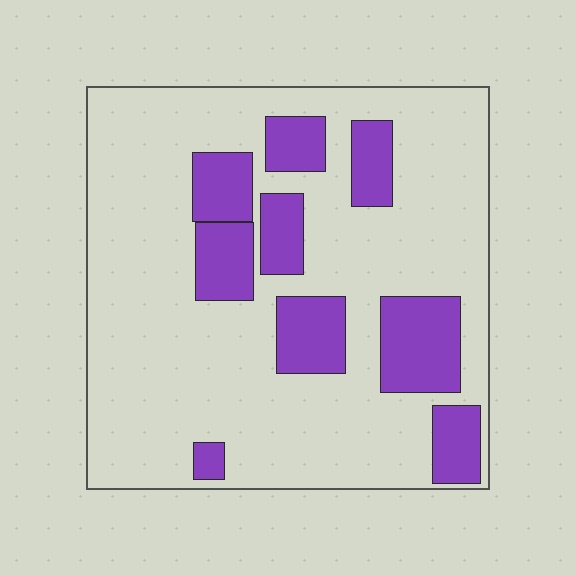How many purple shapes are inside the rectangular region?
9.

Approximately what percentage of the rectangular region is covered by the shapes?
Approximately 25%.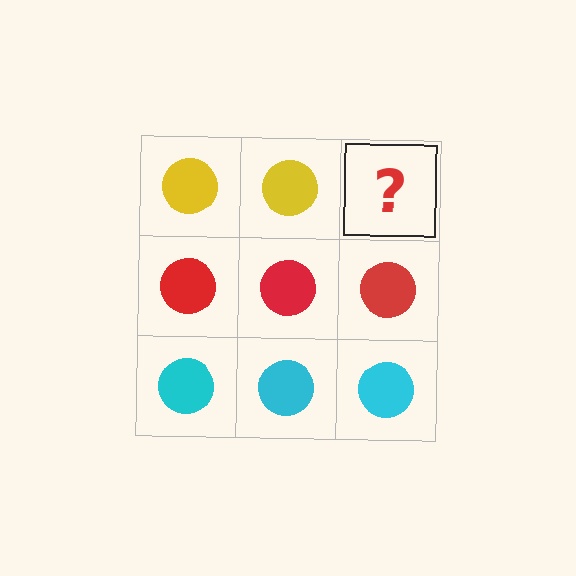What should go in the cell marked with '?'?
The missing cell should contain a yellow circle.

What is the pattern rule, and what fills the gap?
The rule is that each row has a consistent color. The gap should be filled with a yellow circle.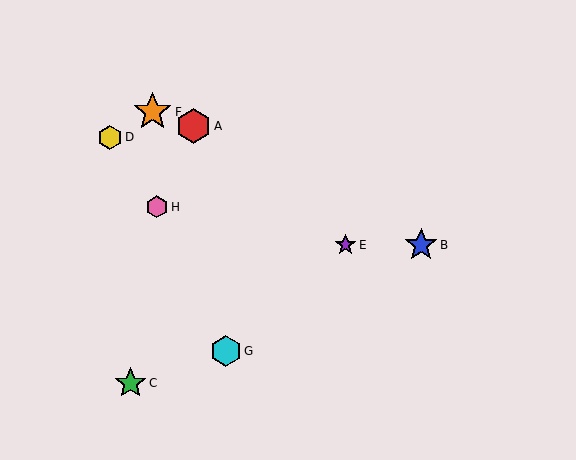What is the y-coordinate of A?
Object A is at y≈126.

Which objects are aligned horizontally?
Objects B, E are aligned horizontally.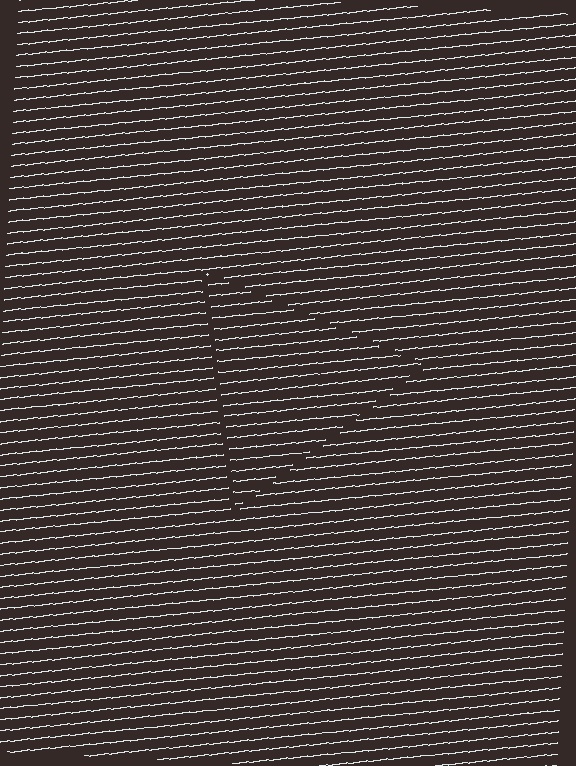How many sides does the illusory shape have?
3 sides — the line-ends trace a triangle.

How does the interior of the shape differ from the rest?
The interior of the shape contains the same grating, shifted by half a period — the contour is defined by the phase discontinuity where line-ends from the inner and outer gratings abut.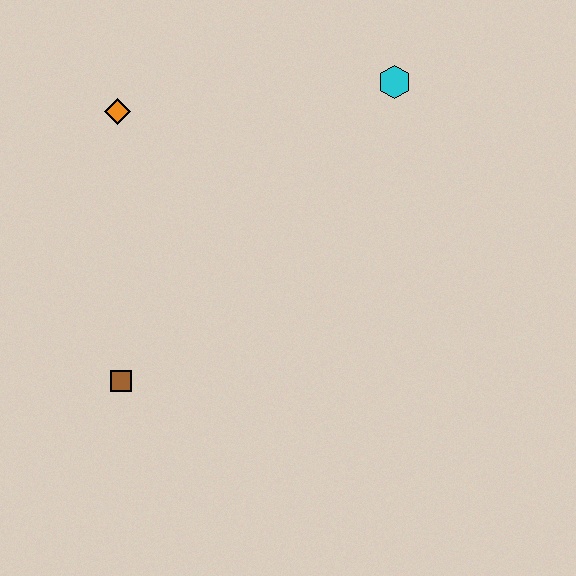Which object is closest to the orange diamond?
The brown square is closest to the orange diamond.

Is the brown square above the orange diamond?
No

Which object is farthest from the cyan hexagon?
The brown square is farthest from the cyan hexagon.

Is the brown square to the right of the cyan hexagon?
No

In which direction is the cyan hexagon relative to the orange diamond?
The cyan hexagon is to the right of the orange diamond.